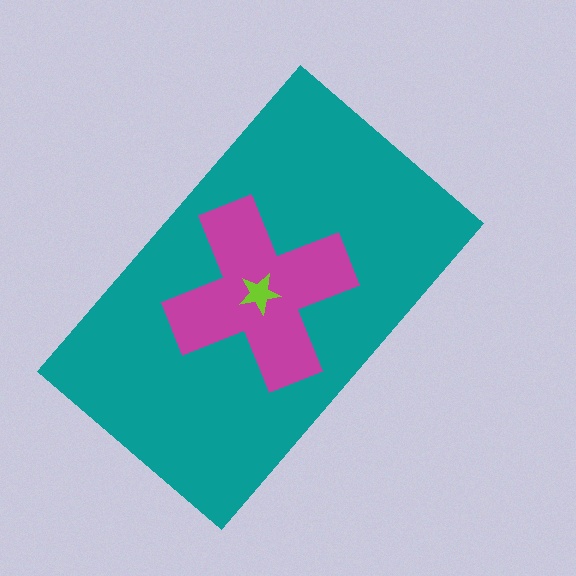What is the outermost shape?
The teal rectangle.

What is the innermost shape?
The lime star.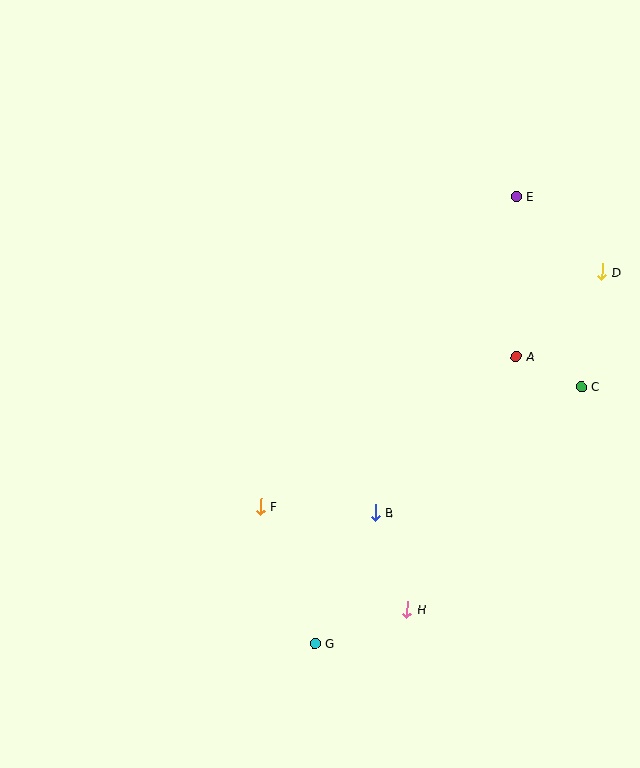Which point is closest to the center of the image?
Point F at (261, 507) is closest to the center.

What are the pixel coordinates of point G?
Point G is at (315, 643).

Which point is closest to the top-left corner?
Point E is closest to the top-left corner.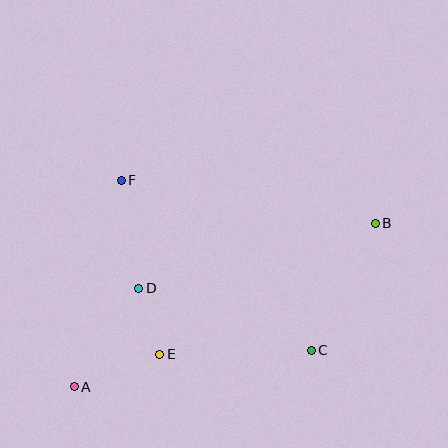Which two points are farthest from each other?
Points A and B are farthest from each other.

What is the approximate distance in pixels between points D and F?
The distance between D and F is approximately 110 pixels.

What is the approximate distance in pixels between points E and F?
The distance between E and F is approximately 178 pixels.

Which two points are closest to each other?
Points D and E are closest to each other.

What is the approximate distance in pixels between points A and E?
The distance between A and E is approximately 92 pixels.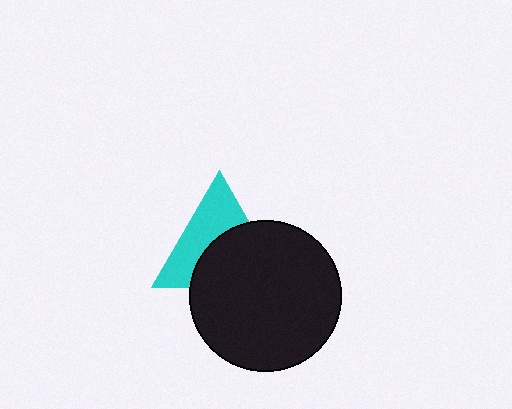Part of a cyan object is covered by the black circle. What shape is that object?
It is a triangle.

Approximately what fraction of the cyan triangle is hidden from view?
Roughly 51% of the cyan triangle is hidden behind the black circle.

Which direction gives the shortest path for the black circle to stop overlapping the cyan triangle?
Moving down gives the shortest separation.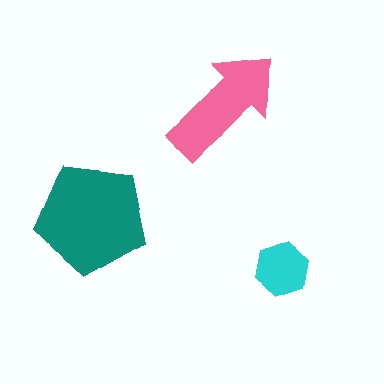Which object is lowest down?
The cyan hexagon is bottommost.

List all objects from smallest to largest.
The cyan hexagon, the pink arrow, the teal pentagon.